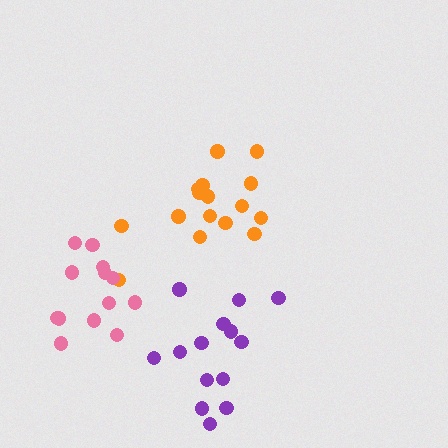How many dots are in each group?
Group 1: 14 dots, Group 2: 16 dots, Group 3: 13 dots (43 total).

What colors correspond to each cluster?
The clusters are colored: purple, orange, pink.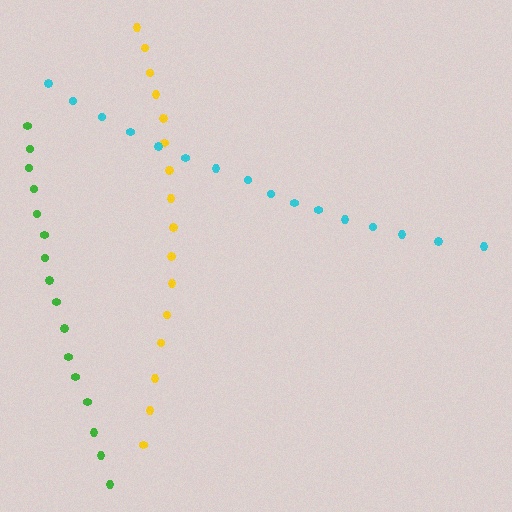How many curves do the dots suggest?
There are 3 distinct paths.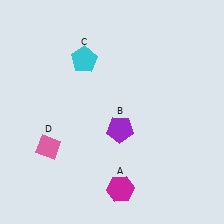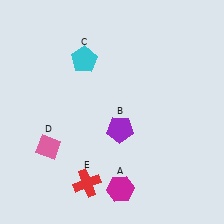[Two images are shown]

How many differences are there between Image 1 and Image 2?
There is 1 difference between the two images.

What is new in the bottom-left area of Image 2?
A red cross (E) was added in the bottom-left area of Image 2.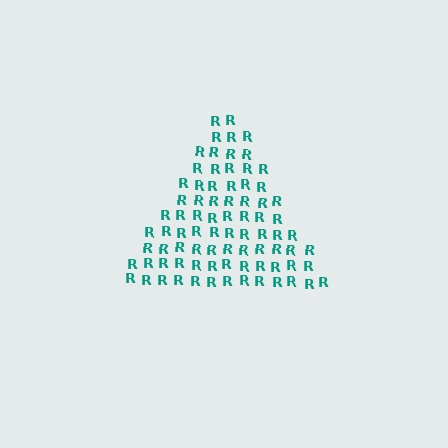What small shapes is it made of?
It is made of small letter R's.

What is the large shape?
The large shape is a triangle.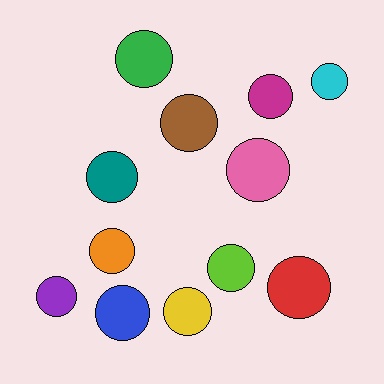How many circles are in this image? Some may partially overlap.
There are 12 circles.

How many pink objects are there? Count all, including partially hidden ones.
There is 1 pink object.